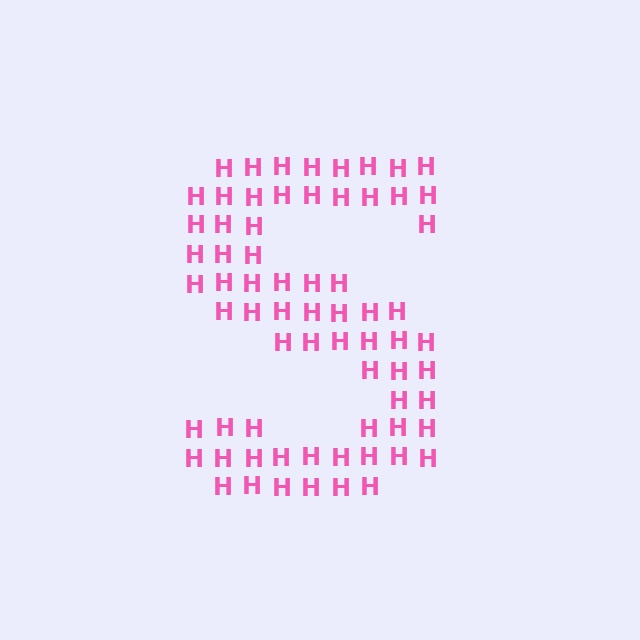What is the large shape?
The large shape is the letter S.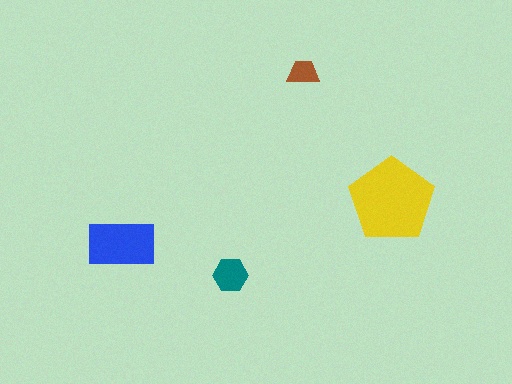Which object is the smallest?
The brown trapezoid.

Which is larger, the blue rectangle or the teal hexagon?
The blue rectangle.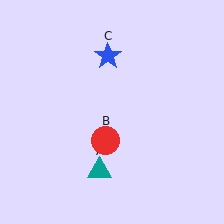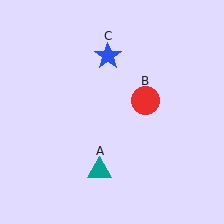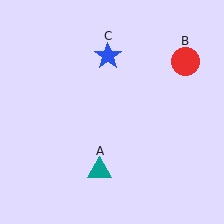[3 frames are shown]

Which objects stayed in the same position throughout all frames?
Teal triangle (object A) and blue star (object C) remained stationary.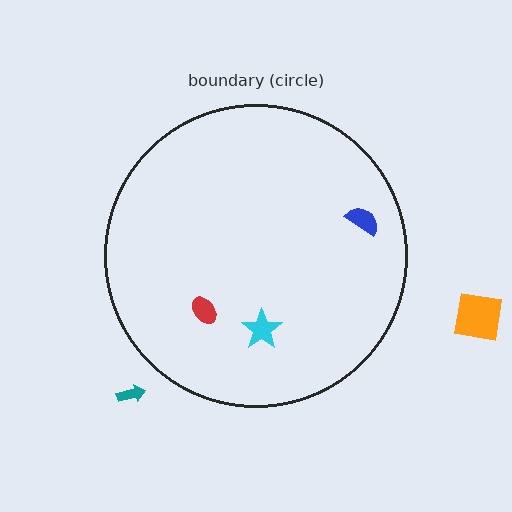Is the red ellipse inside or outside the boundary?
Inside.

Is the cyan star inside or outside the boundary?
Inside.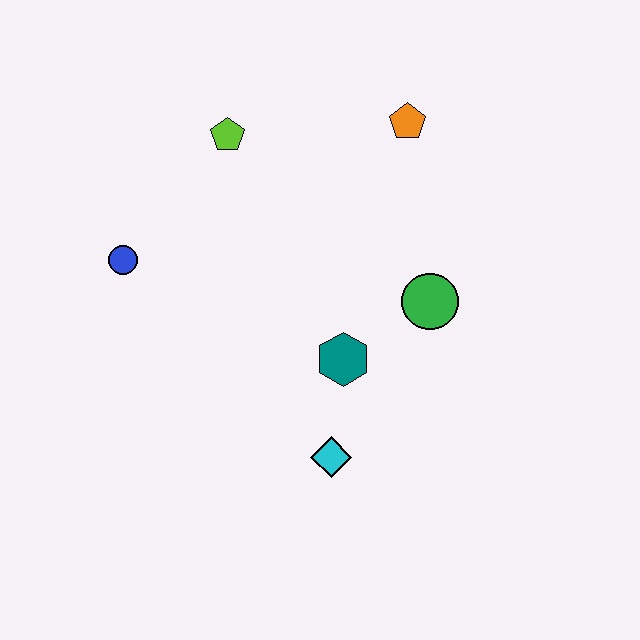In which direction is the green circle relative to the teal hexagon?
The green circle is to the right of the teal hexagon.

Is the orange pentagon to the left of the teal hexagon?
No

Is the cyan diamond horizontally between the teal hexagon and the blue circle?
Yes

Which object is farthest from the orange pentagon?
The cyan diamond is farthest from the orange pentagon.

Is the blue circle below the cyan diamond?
No